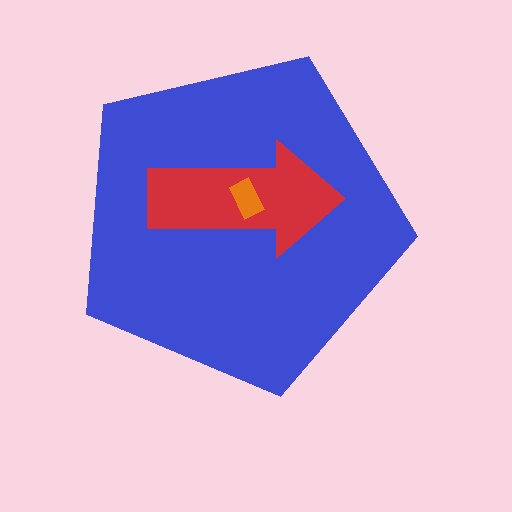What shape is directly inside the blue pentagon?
The red arrow.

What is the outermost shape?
The blue pentagon.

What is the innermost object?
The orange rectangle.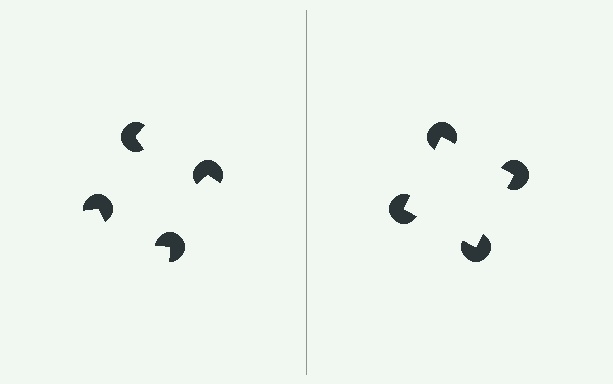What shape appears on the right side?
An illusory square.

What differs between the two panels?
The pac-man discs are positioned identically on both sides; only the wedge orientations differ. On the right they align to a square; on the left they are misaligned.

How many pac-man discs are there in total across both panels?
8 — 4 on each side.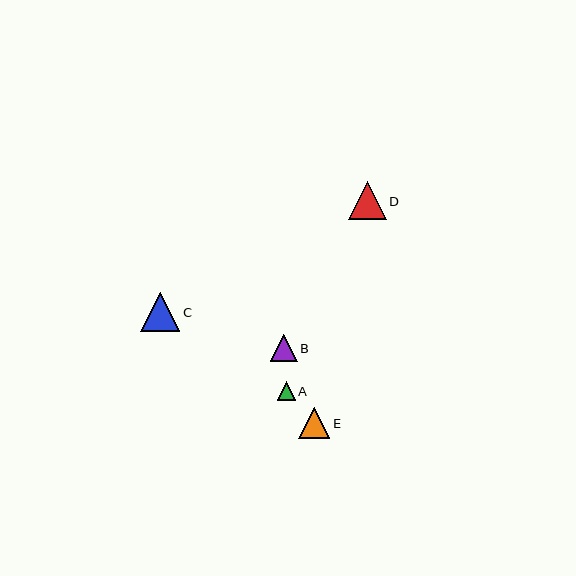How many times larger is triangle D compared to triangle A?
Triangle D is approximately 2.1 times the size of triangle A.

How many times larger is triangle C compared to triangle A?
Triangle C is approximately 2.1 times the size of triangle A.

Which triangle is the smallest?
Triangle A is the smallest with a size of approximately 18 pixels.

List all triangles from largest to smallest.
From largest to smallest: C, D, E, B, A.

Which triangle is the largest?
Triangle C is the largest with a size of approximately 39 pixels.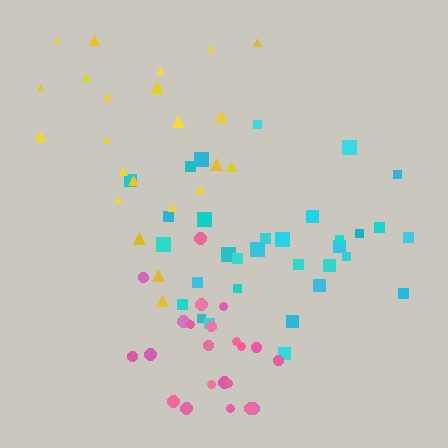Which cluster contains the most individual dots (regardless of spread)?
Cyan (32).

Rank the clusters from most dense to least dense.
pink, cyan, yellow.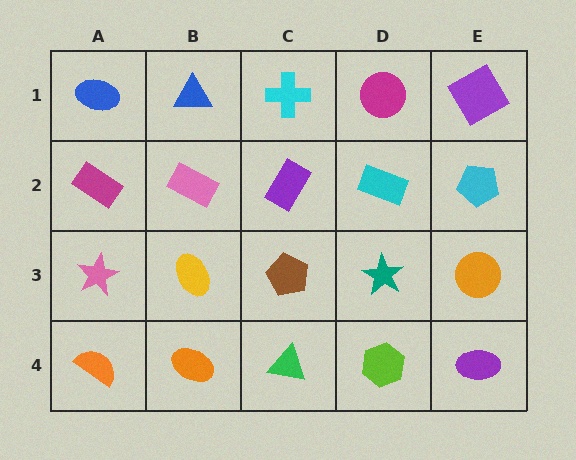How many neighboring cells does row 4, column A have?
2.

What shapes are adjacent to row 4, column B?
A yellow ellipse (row 3, column B), an orange semicircle (row 4, column A), a green triangle (row 4, column C).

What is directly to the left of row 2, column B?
A magenta rectangle.